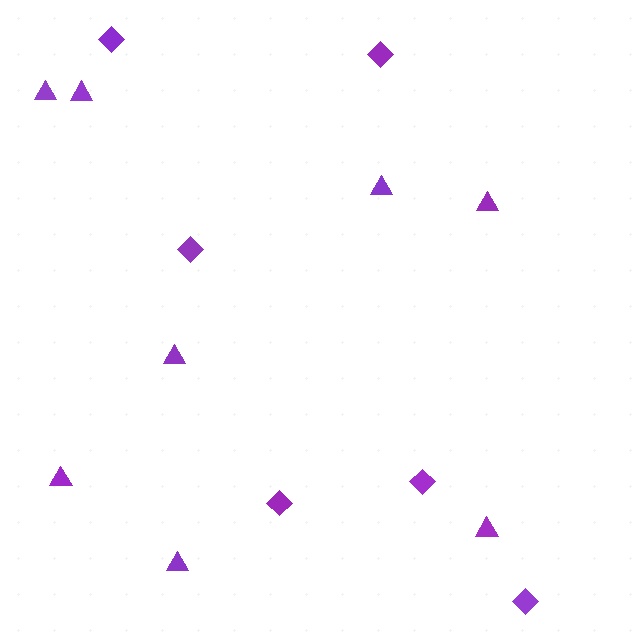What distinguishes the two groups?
There are 2 groups: one group of triangles (8) and one group of diamonds (6).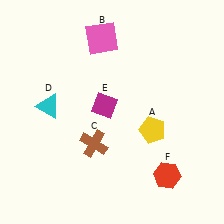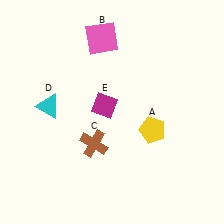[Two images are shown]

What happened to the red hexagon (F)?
The red hexagon (F) was removed in Image 2. It was in the bottom-right area of Image 1.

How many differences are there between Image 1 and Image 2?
There is 1 difference between the two images.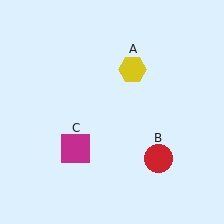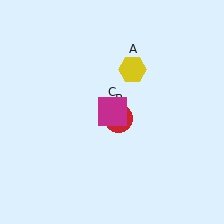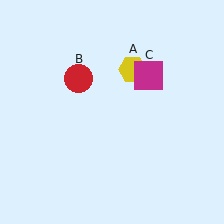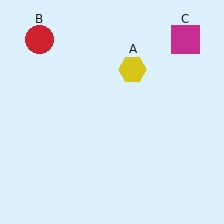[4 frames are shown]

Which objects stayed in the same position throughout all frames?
Yellow hexagon (object A) remained stationary.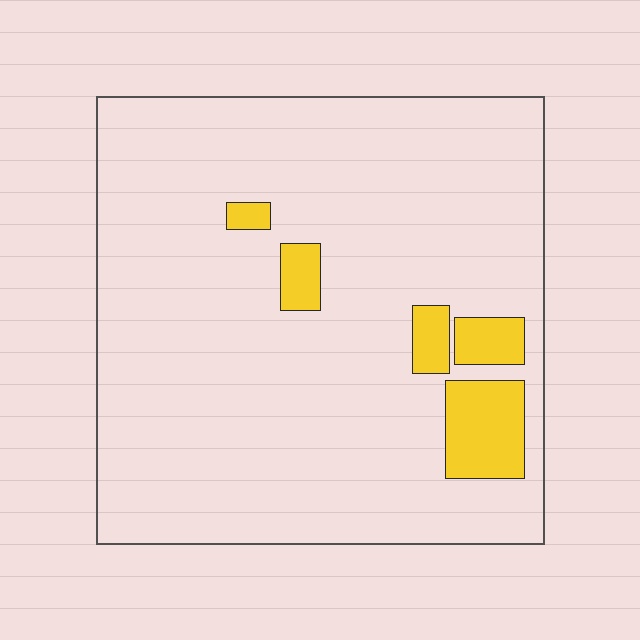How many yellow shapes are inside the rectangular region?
5.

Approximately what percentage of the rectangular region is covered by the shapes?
Approximately 10%.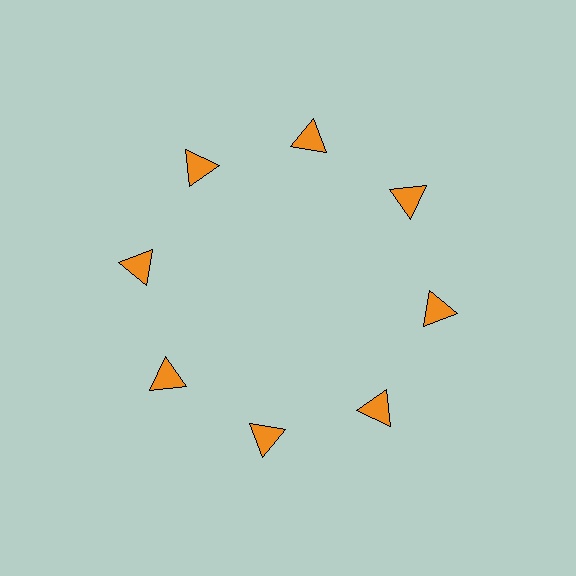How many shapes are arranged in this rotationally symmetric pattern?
There are 8 shapes, arranged in 8 groups of 1.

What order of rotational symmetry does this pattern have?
This pattern has 8-fold rotational symmetry.